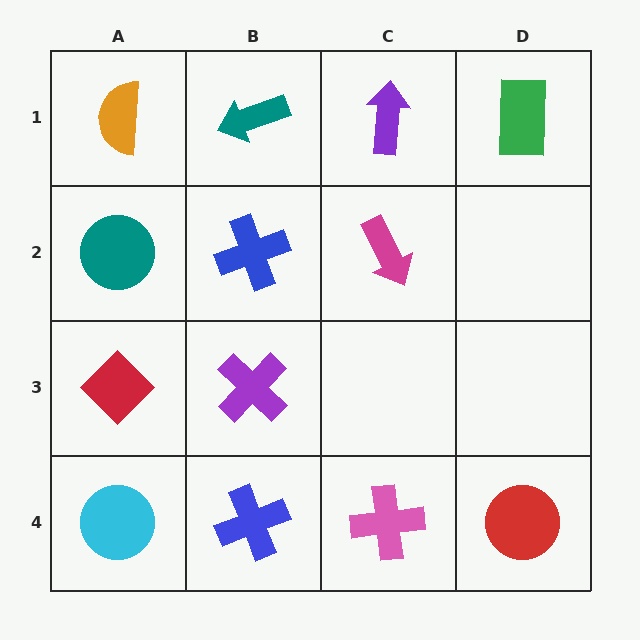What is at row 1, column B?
A teal arrow.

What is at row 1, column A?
An orange semicircle.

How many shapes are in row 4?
4 shapes.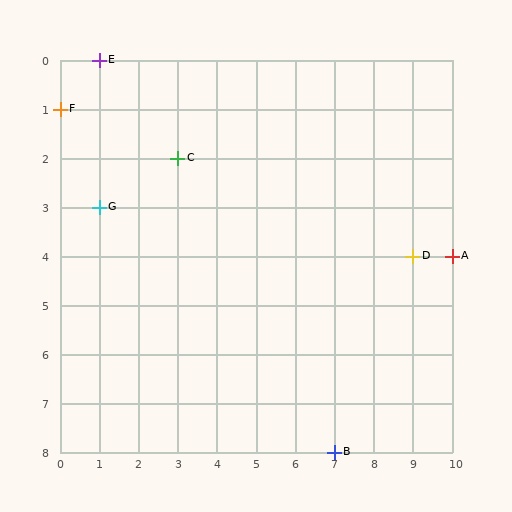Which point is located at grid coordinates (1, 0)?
Point E is at (1, 0).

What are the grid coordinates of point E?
Point E is at grid coordinates (1, 0).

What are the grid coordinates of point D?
Point D is at grid coordinates (9, 4).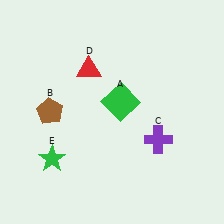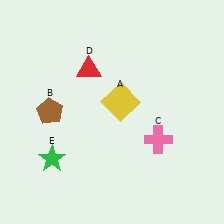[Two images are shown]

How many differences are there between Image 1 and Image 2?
There are 2 differences between the two images.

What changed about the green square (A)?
In Image 1, A is green. In Image 2, it changed to yellow.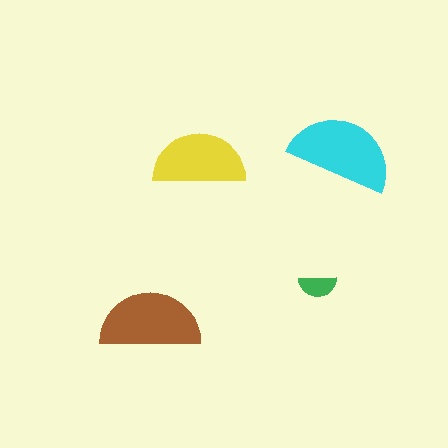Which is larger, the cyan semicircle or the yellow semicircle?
The cyan one.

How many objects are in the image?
There are 4 objects in the image.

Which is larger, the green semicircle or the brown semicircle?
The brown one.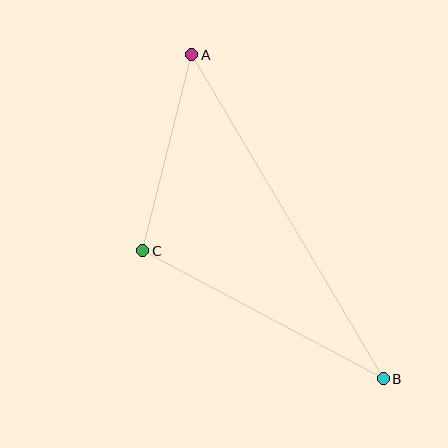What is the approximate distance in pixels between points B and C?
The distance between B and C is approximately 272 pixels.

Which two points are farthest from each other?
Points A and B are farthest from each other.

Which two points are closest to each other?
Points A and C are closest to each other.